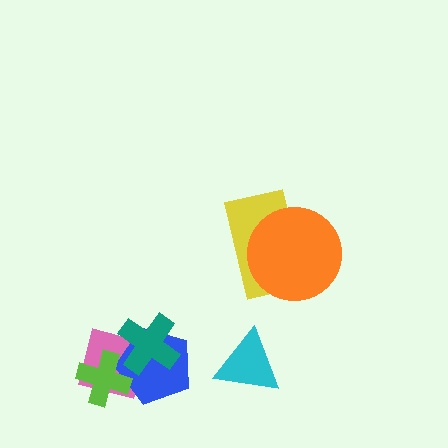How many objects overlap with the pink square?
3 objects overlap with the pink square.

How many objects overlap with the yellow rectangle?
1 object overlaps with the yellow rectangle.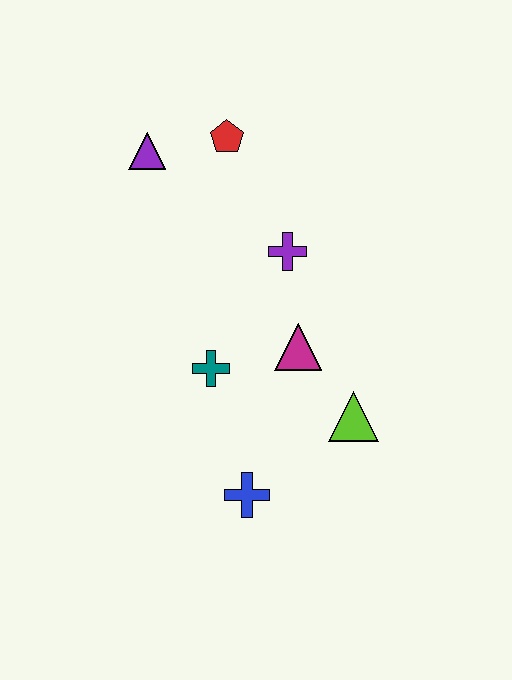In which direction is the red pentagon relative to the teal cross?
The red pentagon is above the teal cross.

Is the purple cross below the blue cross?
No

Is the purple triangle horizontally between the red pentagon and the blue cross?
No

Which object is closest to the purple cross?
The magenta triangle is closest to the purple cross.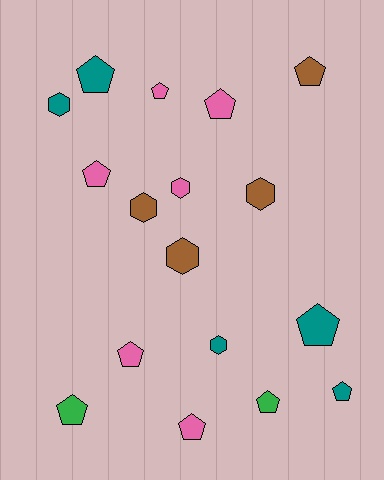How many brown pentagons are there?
There is 1 brown pentagon.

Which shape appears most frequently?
Pentagon, with 11 objects.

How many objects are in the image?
There are 17 objects.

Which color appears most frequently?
Pink, with 6 objects.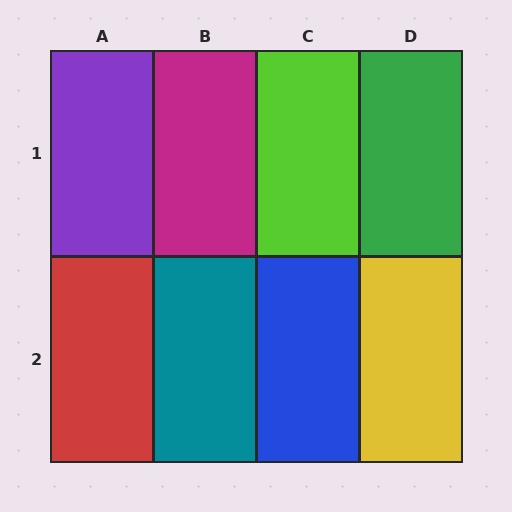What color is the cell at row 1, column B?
Magenta.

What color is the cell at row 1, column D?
Green.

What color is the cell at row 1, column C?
Lime.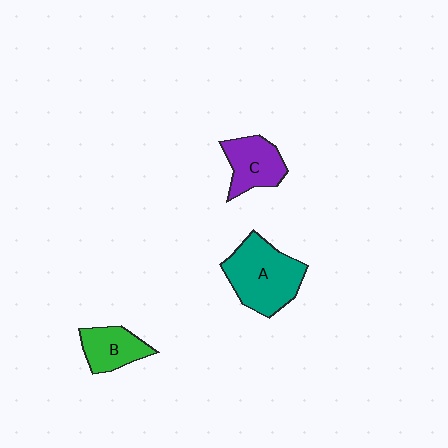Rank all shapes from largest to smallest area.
From largest to smallest: A (teal), C (purple), B (green).